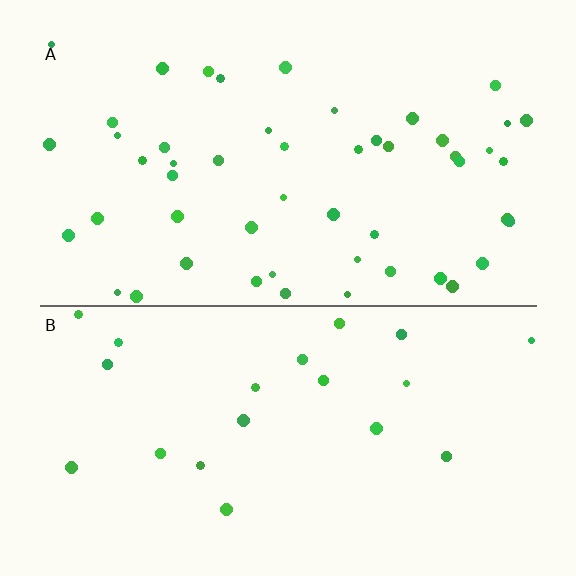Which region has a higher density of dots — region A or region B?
A (the top).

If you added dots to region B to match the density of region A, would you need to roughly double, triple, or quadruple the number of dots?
Approximately double.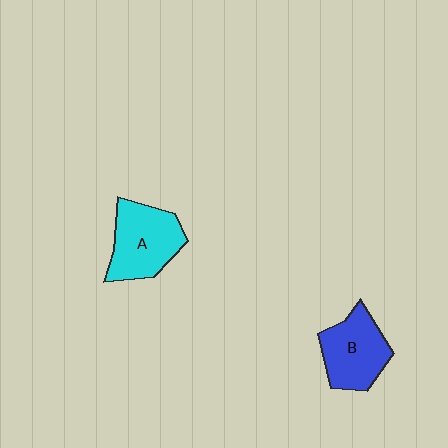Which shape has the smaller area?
Shape B (blue).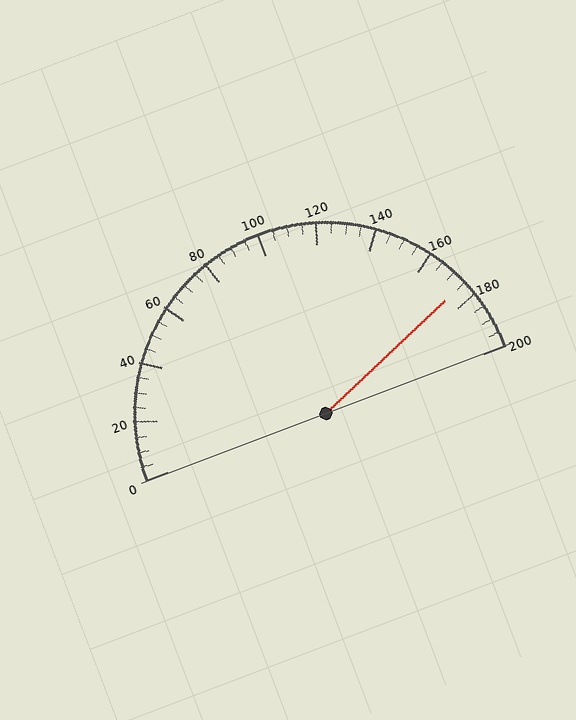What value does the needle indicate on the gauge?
The needle indicates approximately 175.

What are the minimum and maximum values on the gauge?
The gauge ranges from 0 to 200.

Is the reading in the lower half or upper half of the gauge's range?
The reading is in the upper half of the range (0 to 200).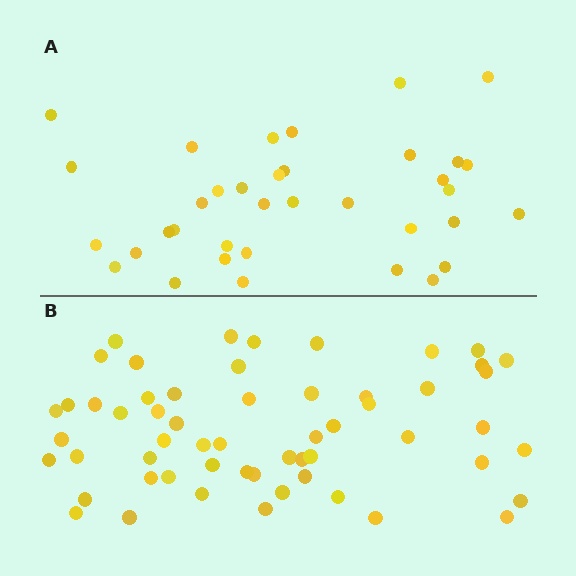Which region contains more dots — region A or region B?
Region B (the bottom region) has more dots.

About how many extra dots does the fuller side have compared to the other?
Region B has approximately 20 more dots than region A.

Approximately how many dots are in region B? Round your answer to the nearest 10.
About 60 dots. (The exact count is 57, which rounds to 60.)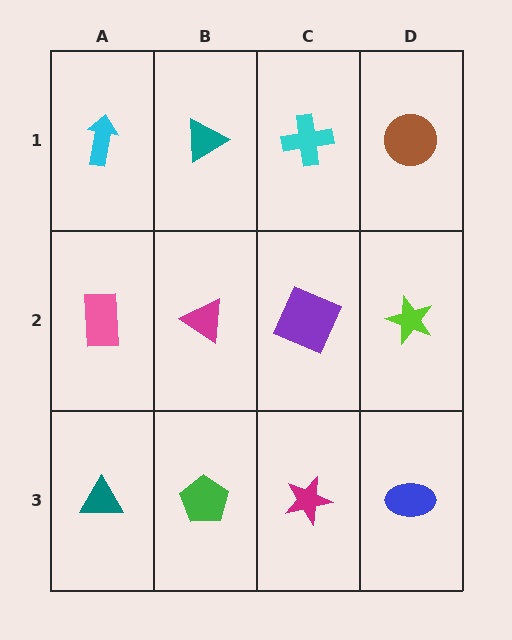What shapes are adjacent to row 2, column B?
A teal triangle (row 1, column B), a green pentagon (row 3, column B), a pink rectangle (row 2, column A), a purple square (row 2, column C).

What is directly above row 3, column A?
A pink rectangle.